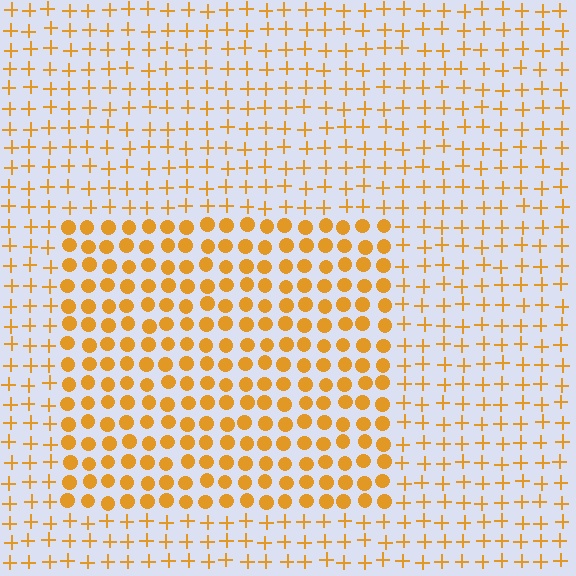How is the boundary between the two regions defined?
The boundary is defined by a change in element shape: circles inside vs. plus signs outside. All elements share the same color and spacing.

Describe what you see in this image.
The image is filled with small orange elements arranged in a uniform grid. A rectangle-shaped region contains circles, while the surrounding area contains plus signs. The boundary is defined purely by the change in element shape.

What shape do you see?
I see a rectangle.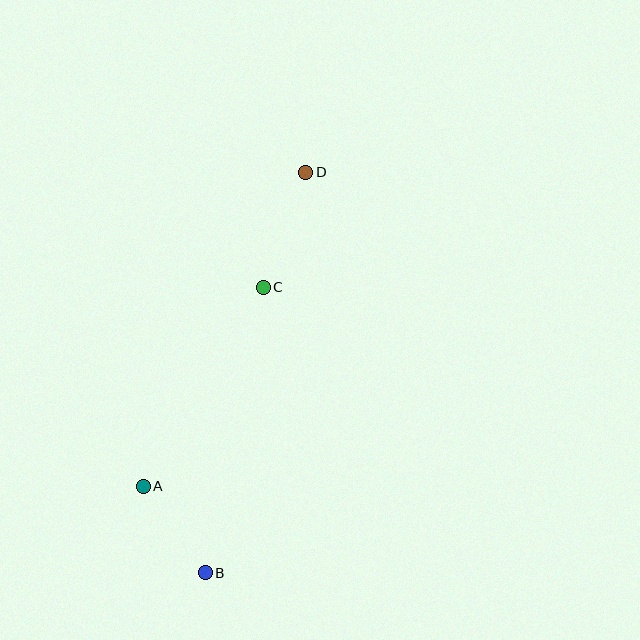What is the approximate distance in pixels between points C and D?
The distance between C and D is approximately 123 pixels.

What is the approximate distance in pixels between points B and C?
The distance between B and C is approximately 291 pixels.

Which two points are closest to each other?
Points A and B are closest to each other.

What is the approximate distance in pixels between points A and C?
The distance between A and C is approximately 232 pixels.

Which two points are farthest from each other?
Points B and D are farthest from each other.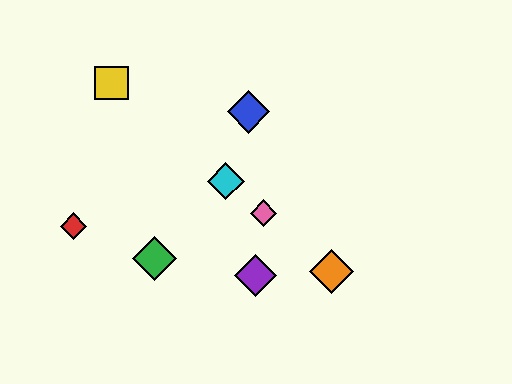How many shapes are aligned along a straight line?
4 shapes (the yellow square, the orange diamond, the cyan diamond, the pink diamond) are aligned along a straight line.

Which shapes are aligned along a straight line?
The yellow square, the orange diamond, the cyan diamond, the pink diamond are aligned along a straight line.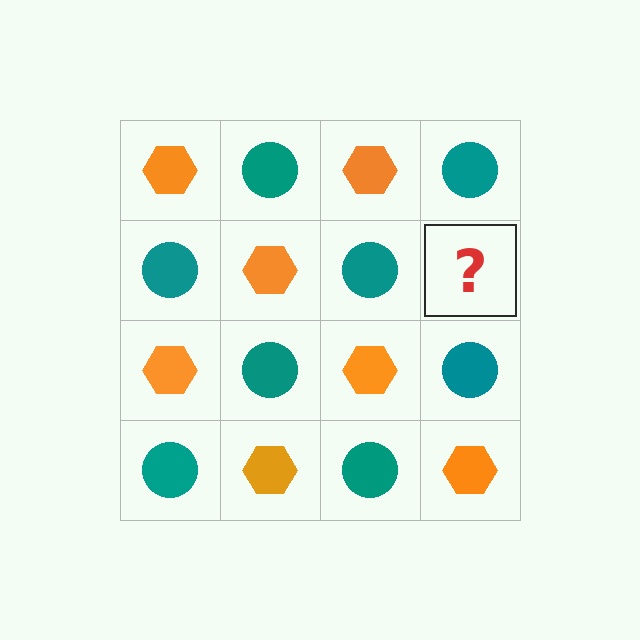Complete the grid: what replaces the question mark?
The question mark should be replaced with an orange hexagon.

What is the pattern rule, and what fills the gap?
The rule is that it alternates orange hexagon and teal circle in a checkerboard pattern. The gap should be filled with an orange hexagon.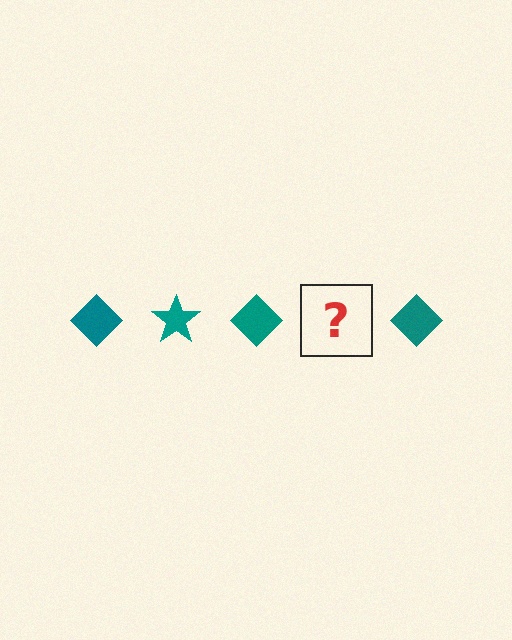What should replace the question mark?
The question mark should be replaced with a teal star.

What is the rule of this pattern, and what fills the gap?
The rule is that the pattern cycles through diamond, star shapes in teal. The gap should be filled with a teal star.